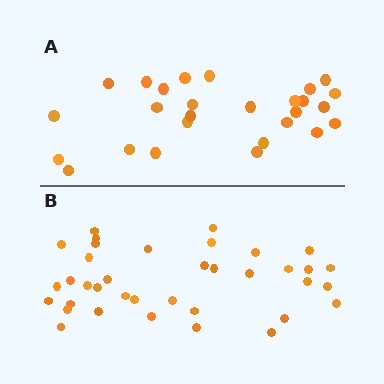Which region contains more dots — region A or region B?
Region B (the bottom region) has more dots.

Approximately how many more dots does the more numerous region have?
Region B has roughly 10 or so more dots than region A.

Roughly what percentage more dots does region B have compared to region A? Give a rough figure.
About 35% more.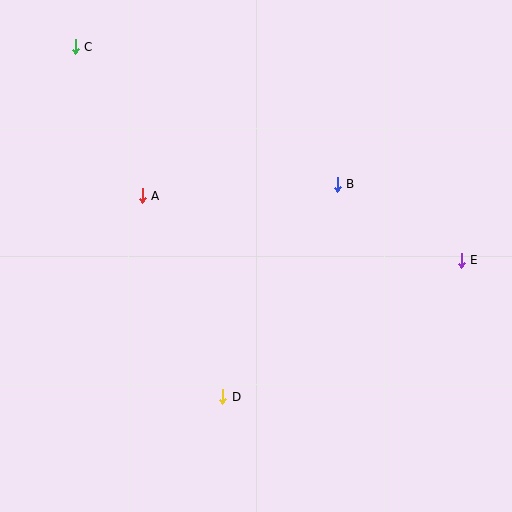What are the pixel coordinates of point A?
Point A is at (142, 196).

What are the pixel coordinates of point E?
Point E is at (461, 260).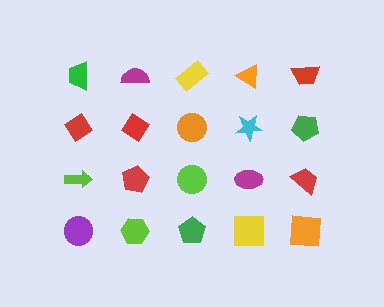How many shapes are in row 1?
5 shapes.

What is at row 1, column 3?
A yellow rectangle.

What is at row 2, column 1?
A red diamond.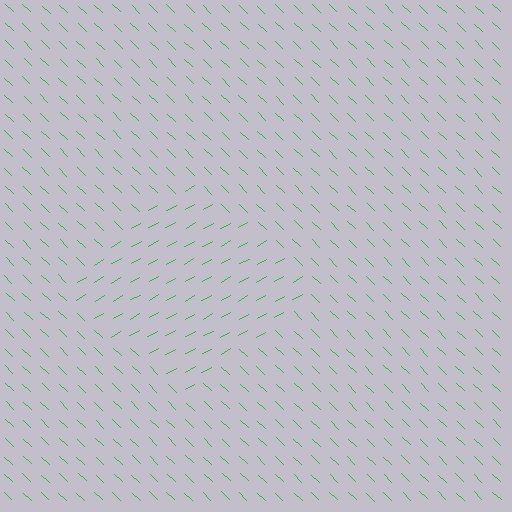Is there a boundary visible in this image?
Yes, there is a texture boundary formed by a change in line orientation.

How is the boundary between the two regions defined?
The boundary is defined purely by a change in line orientation (approximately 74 degrees difference). All lines are the same color and thickness.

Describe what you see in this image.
The image is filled with small green line segments. A diamond region in the image has lines oriented differently from the surrounding lines, creating a visible texture boundary.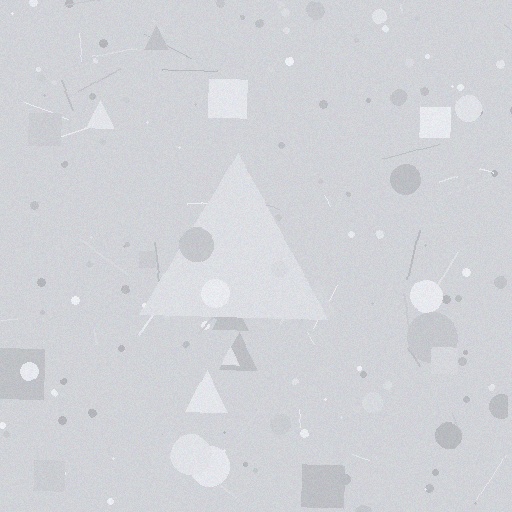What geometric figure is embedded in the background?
A triangle is embedded in the background.